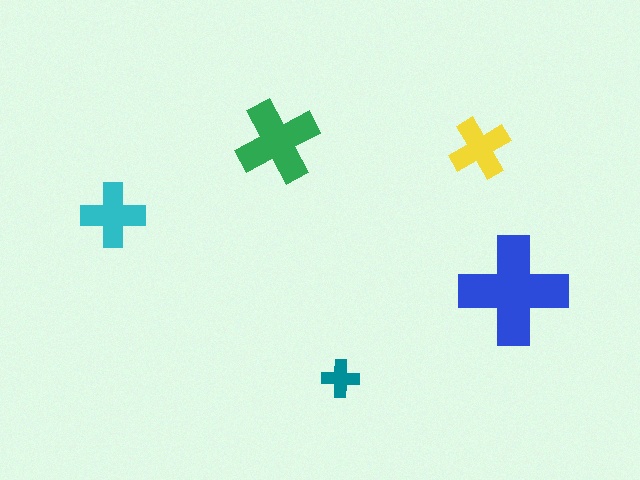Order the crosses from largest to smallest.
the blue one, the green one, the cyan one, the yellow one, the teal one.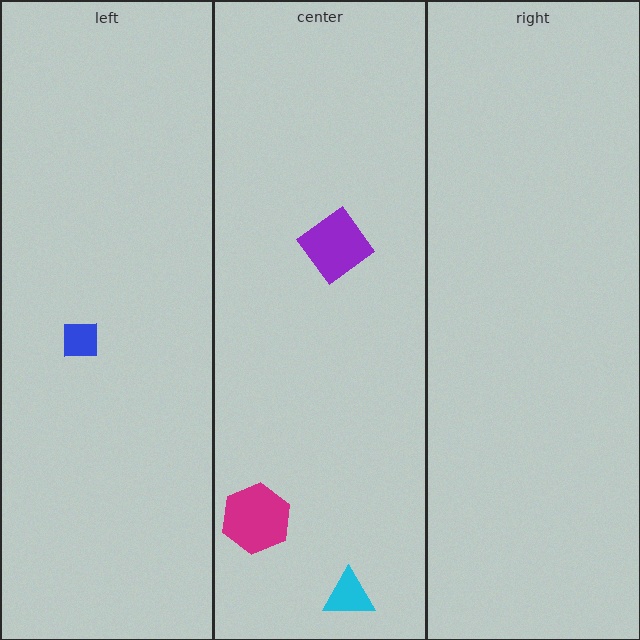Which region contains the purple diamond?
The center region.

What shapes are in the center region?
The cyan triangle, the magenta hexagon, the purple diamond.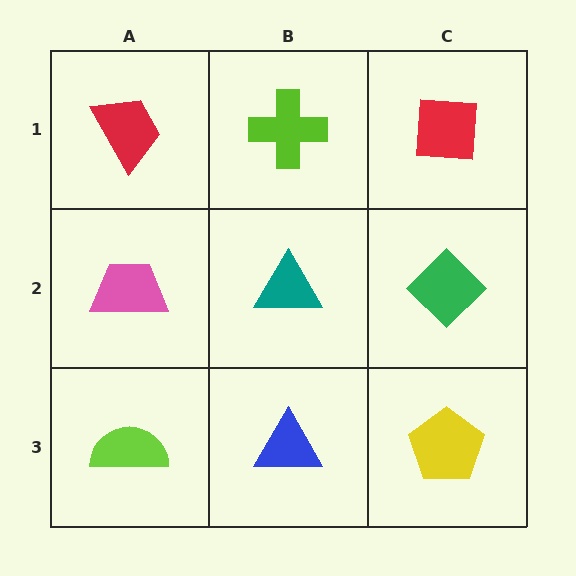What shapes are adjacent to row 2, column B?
A lime cross (row 1, column B), a blue triangle (row 3, column B), a pink trapezoid (row 2, column A), a green diamond (row 2, column C).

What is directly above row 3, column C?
A green diamond.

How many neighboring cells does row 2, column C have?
3.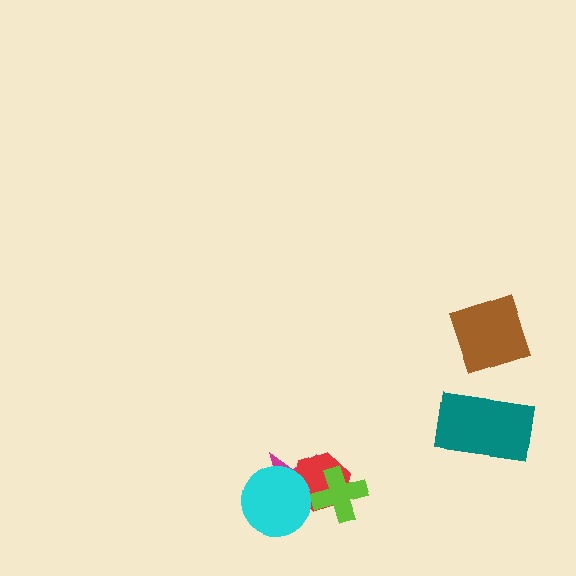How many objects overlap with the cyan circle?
2 objects overlap with the cyan circle.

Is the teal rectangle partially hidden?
No, no other shape covers it.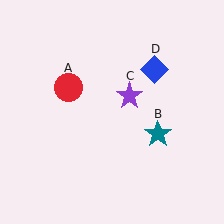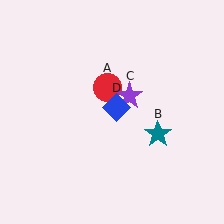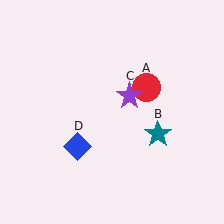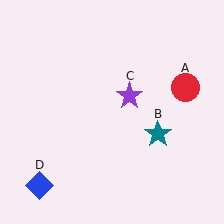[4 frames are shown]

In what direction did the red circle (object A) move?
The red circle (object A) moved right.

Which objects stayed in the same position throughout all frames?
Teal star (object B) and purple star (object C) remained stationary.